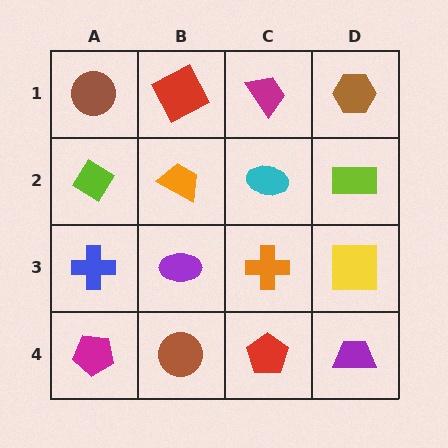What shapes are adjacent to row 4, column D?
A yellow square (row 3, column D), a red pentagon (row 4, column C).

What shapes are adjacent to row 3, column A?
A lime diamond (row 2, column A), a magenta pentagon (row 4, column A), a purple ellipse (row 3, column B).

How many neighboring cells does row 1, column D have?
2.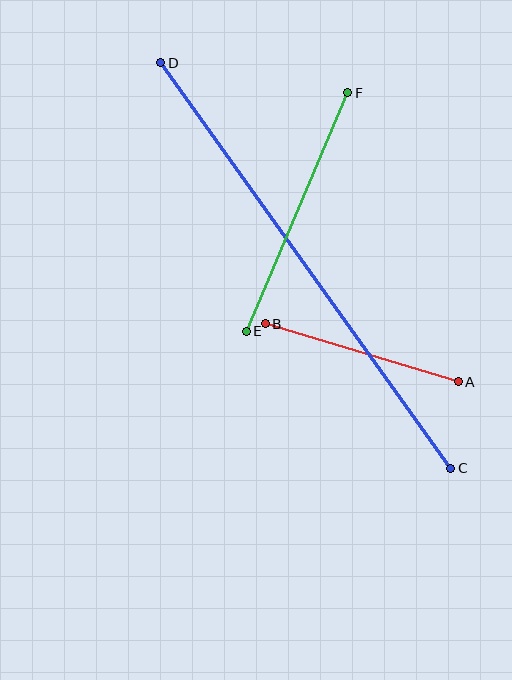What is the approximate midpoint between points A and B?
The midpoint is at approximately (362, 353) pixels.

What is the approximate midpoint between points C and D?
The midpoint is at approximately (306, 265) pixels.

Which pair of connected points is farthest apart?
Points C and D are farthest apart.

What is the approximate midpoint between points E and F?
The midpoint is at approximately (297, 212) pixels.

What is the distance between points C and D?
The distance is approximately 498 pixels.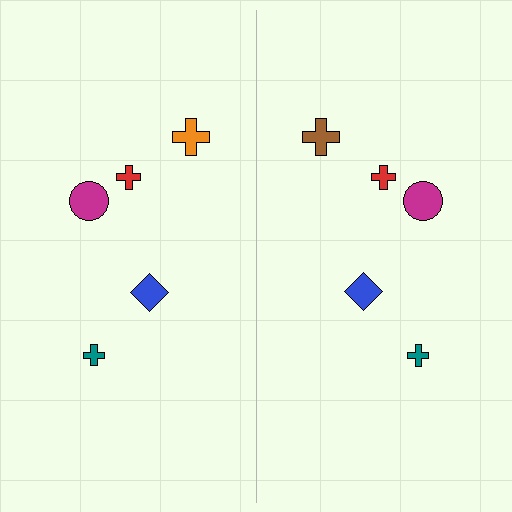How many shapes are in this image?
There are 10 shapes in this image.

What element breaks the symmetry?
The brown cross on the right side breaks the symmetry — its mirror counterpart is orange.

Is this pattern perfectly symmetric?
No, the pattern is not perfectly symmetric. The brown cross on the right side breaks the symmetry — its mirror counterpart is orange.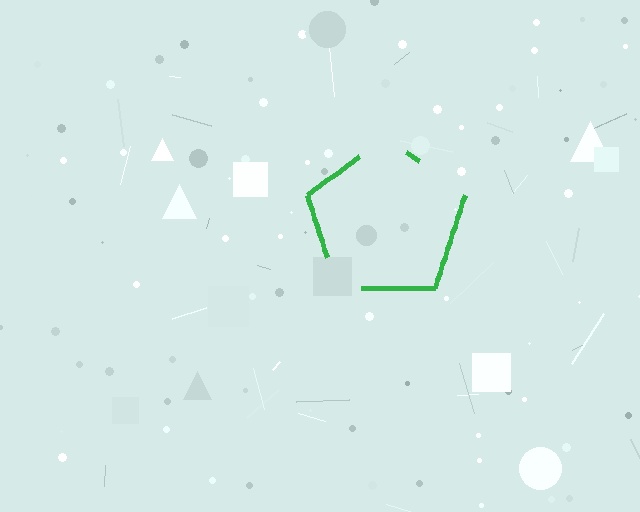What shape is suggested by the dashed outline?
The dashed outline suggests a pentagon.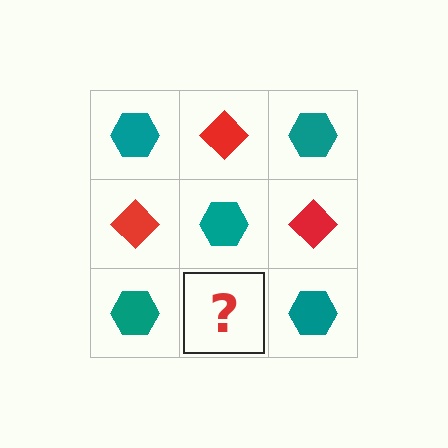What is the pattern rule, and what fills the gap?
The rule is that it alternates teal hexagon and red diamond in a checkerboard pattern. The gap should be filled with a red diamond.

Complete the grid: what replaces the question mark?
The question mark should be replaced with a red diamond.